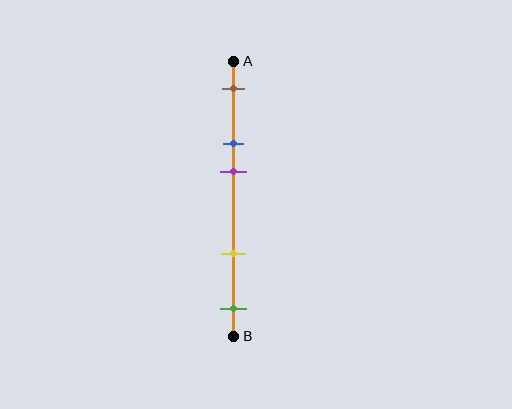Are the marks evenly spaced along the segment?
No, the marks are not evenly spaced.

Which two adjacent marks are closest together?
The blue and purple marks are the closest adjacent pair.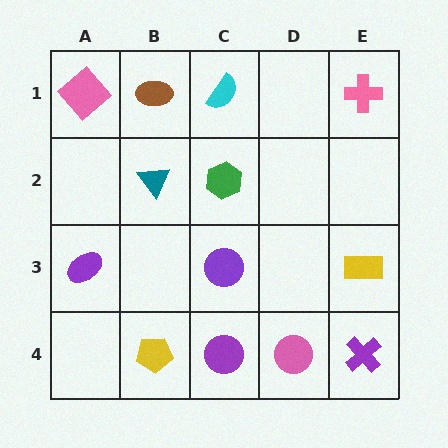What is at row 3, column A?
A purple ellipse.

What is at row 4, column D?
A pink circle.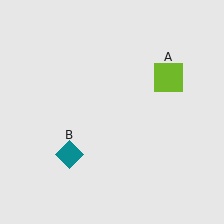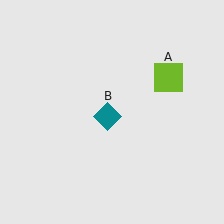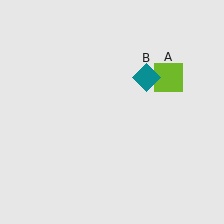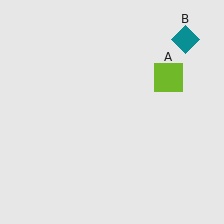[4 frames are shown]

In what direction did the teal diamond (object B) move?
The teal diamond (object B) moved up and to the right.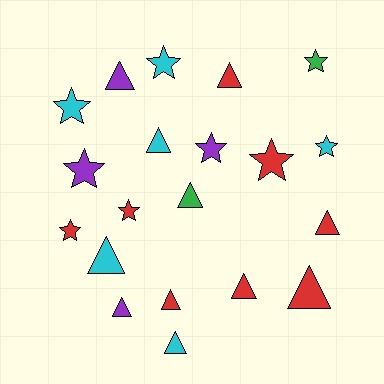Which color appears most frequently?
Red, with 8 objects.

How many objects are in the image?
There are 20 objects.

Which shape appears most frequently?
Triangle, with 11 objects.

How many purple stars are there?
There are 2 purple stars.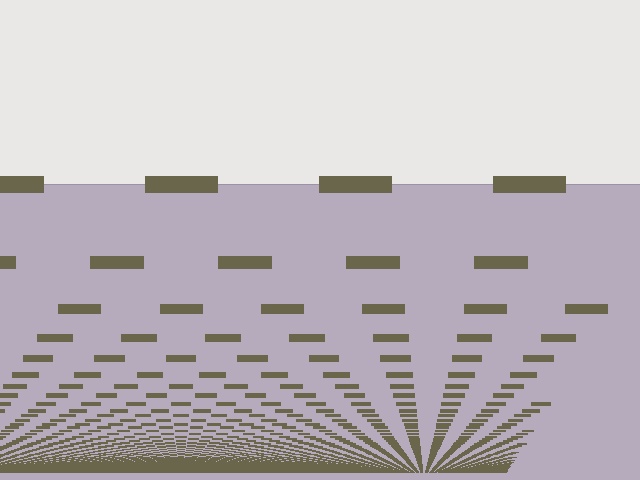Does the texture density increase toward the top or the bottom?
Density increases toward the bottom.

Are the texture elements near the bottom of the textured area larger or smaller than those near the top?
Smaller. The gradient is inverted — elements near the bottom are smaller and denser.